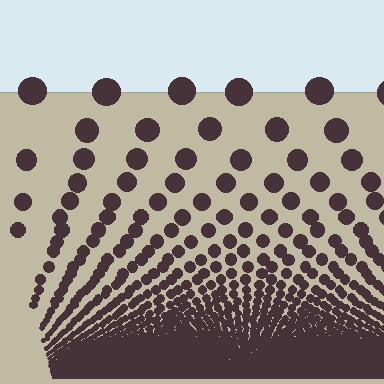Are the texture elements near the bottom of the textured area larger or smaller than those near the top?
Smaller. The gradient is inverted — elements near the bottom are smaller and denser.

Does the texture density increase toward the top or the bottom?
Density increases toward the bottom.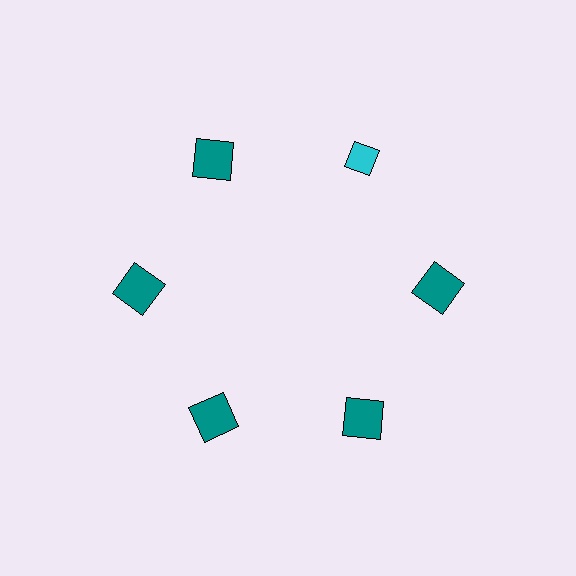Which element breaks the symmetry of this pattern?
The cyan diamond at roughly the 1 o'clock position breaks the symmetry. All other shapes are teal squares.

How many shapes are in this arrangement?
There are 6 shapes arranged in a ring pattern.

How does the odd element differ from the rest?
It differs in both color (cyan instead of teal) and shape (diamond instead of square).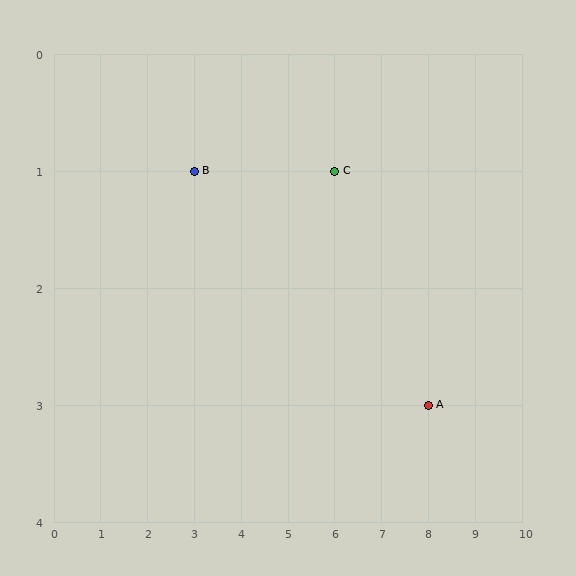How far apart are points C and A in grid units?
Points C and A are 2 columns and 2 rows apart (about 2.8 grid units diagonally).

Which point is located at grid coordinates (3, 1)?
Point B is at (3, 1).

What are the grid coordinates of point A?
Point A is at grid coordinates (8, 3).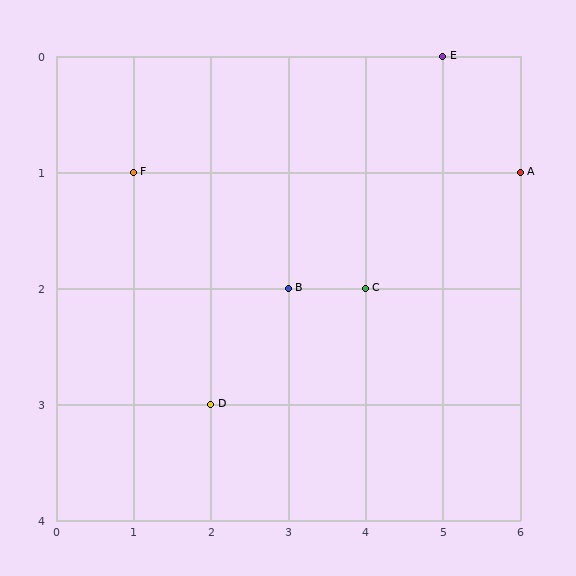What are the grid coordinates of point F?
Point F is at grid coordinates (1, 1).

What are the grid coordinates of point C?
Point C is at grid coordinates (4, 2).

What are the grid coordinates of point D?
Point D is at grid coordinates (2, 3).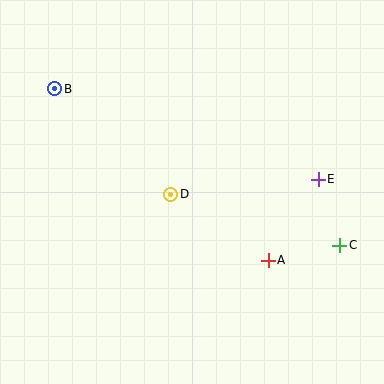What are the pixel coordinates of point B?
Point B is at (55, 89).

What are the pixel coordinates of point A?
Point A is at (268, 260).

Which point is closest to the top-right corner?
Point E is closest to the top-right corner.